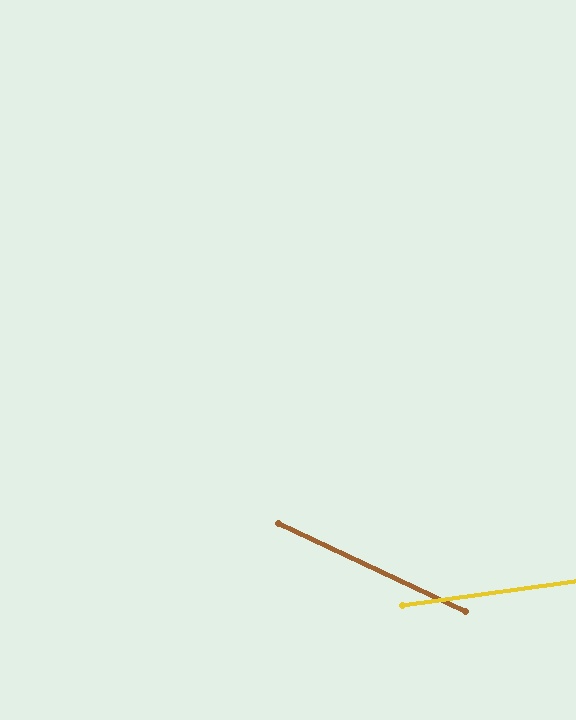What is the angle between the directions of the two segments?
Approximately 33 degrees.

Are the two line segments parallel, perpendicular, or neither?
Neither parallel nor perpendicular — they differ by about 33°.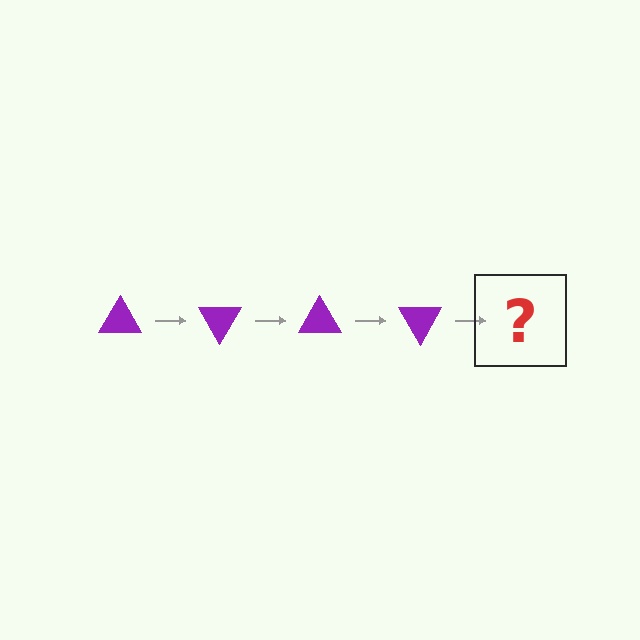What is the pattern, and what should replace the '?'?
The pattern is that the triangle rotates 60 degrees each step. The '?' should be a purple triangle rotated 240 degrees.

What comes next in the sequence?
The next element should be a purple triangle rotated 240 degrees.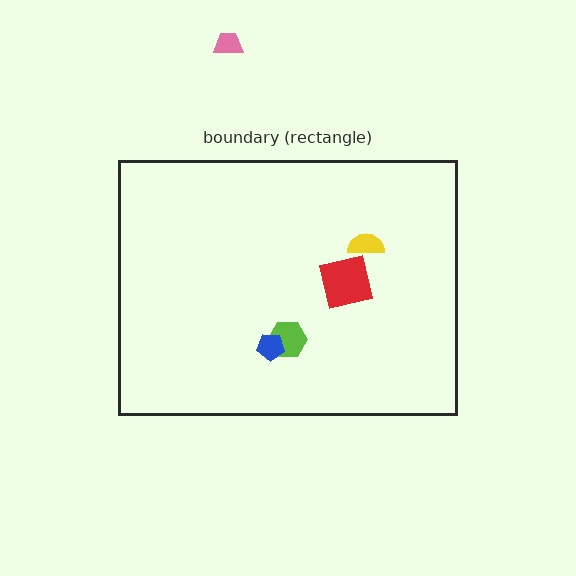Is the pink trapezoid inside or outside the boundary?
Outside.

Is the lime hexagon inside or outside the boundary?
Inside.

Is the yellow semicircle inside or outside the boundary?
Inside.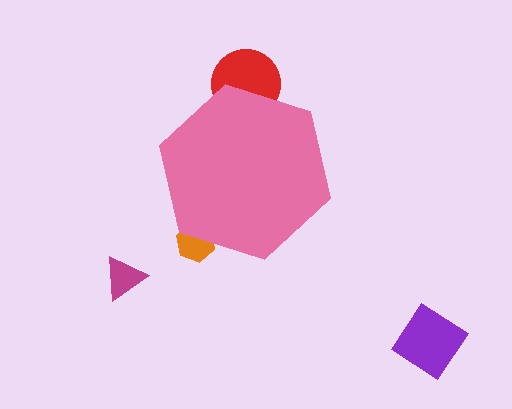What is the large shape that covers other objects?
A pink hexagon.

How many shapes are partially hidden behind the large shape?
2 shapes are partially hidden.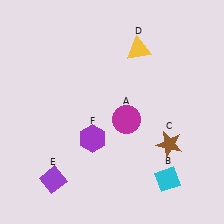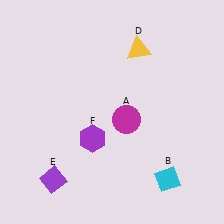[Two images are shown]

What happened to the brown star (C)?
The brown star (C) was removed in Image 2. It was in the bottom-right area of Image 1.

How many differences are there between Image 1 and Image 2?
There is 1 difference between the two images.